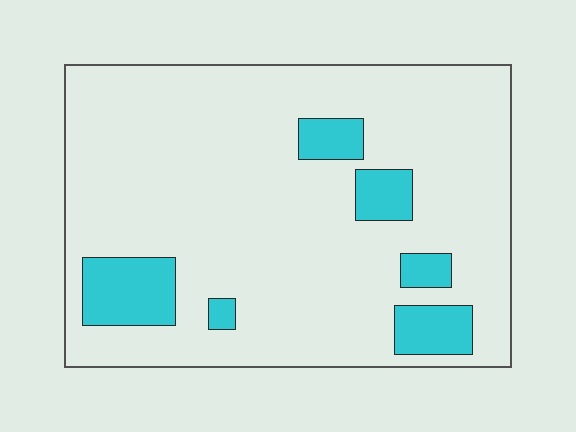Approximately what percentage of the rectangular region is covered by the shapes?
Approximately 15%.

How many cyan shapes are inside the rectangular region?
6.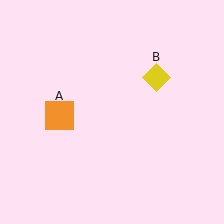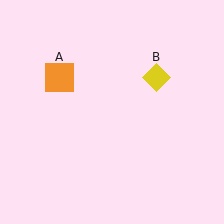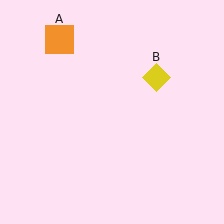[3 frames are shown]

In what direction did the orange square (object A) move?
The orange square (object A) moved up.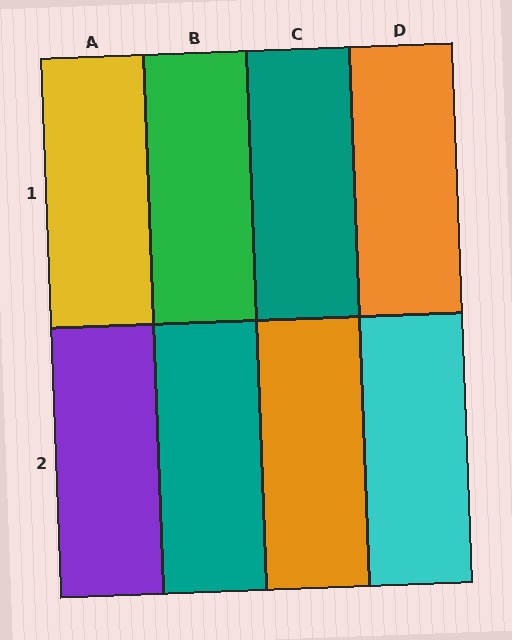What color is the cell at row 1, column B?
Green.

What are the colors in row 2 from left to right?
Purple, teal, orange, cyan.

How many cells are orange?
2 cells are orange.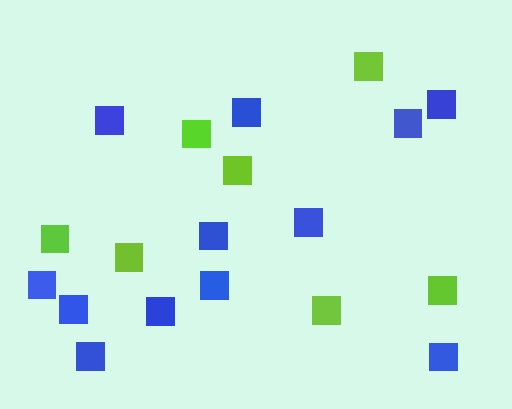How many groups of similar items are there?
There are 2 groups: one group of blue squares (12) and one group of lime squares (7).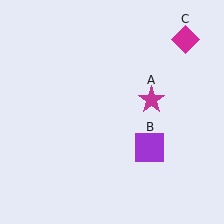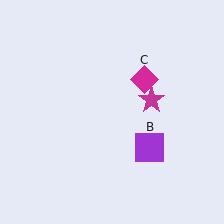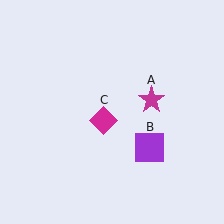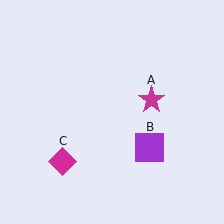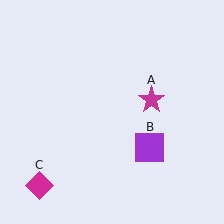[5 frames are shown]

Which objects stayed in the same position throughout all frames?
Magenta star (object A) and purple square (object B) remained stationary.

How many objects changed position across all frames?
1 object changed position: magenta diamond (object C).